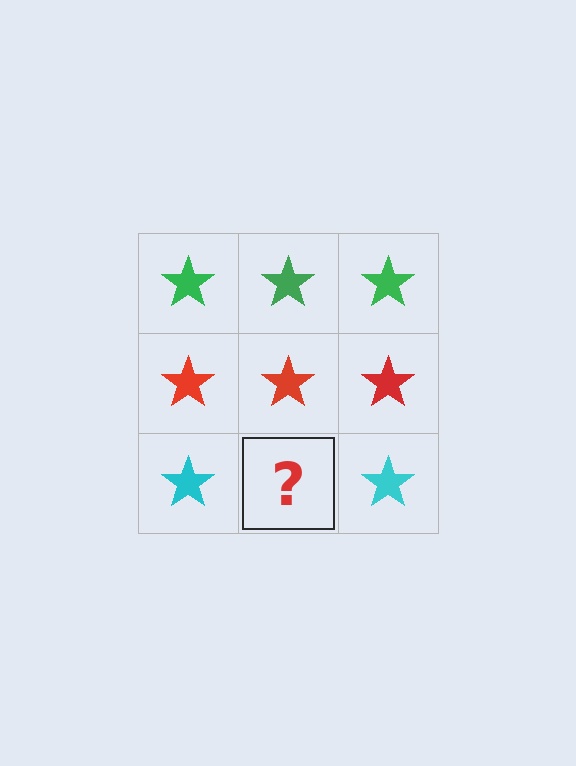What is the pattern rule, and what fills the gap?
The rule is that each row has a consistent color. The gap should be filled with a cyan star.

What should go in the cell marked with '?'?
The missing cell should contain a cyan star.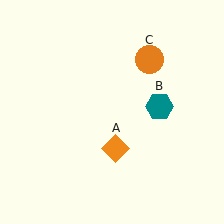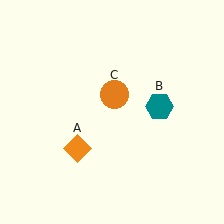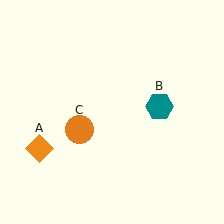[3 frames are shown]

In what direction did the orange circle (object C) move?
The orange circle (object C) moved down and to the left.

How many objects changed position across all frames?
2 objects changed position: orange diamond (object A), orange circle (object C).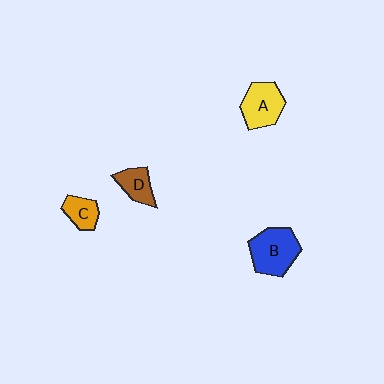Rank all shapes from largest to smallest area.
From largest to smallest: B (blue), A (yellow), D (brown), C (orange).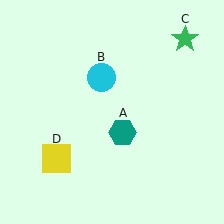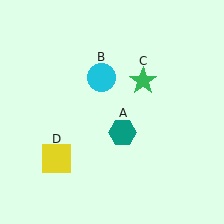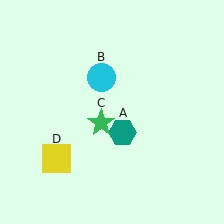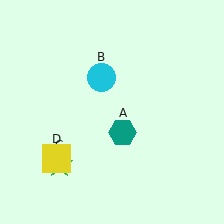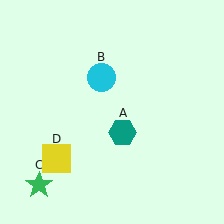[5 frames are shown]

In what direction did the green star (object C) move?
The green star (object C) moved down and to the left.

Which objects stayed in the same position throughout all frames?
Teal hexagon (object A) and cyan circle (object B) and yellow square (object D) remained stationary.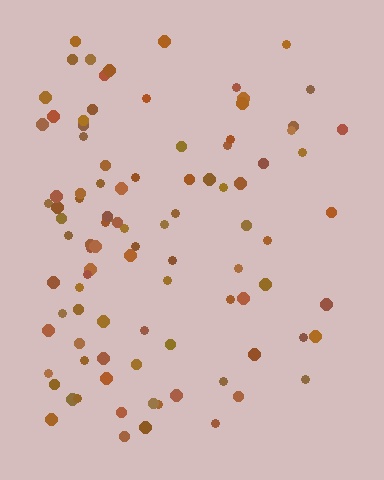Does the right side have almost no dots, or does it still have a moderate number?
Still a moderate number, just noticeably fewer than the left.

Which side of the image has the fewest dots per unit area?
The right.